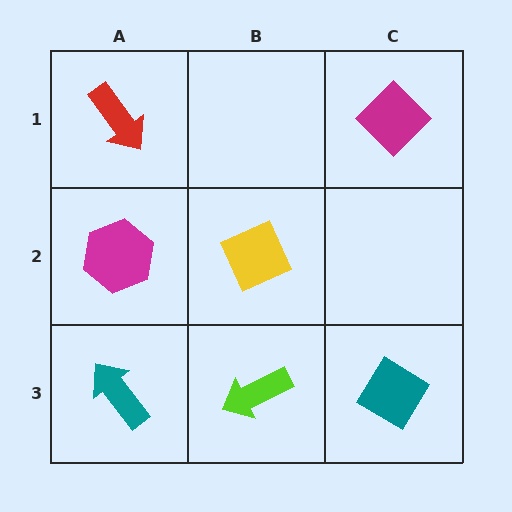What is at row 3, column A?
A teal arrow.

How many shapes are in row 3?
3 shapes.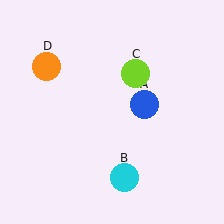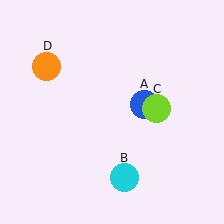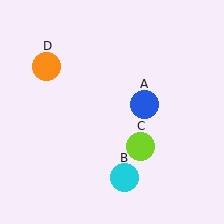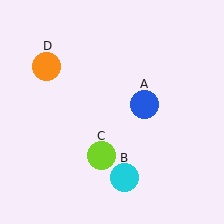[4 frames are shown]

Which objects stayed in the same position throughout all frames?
Blue circle (object A) and cyan circle (object B) and orange circle (object D) remained stationary.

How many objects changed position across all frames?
1 object changed position: lime circle (object C).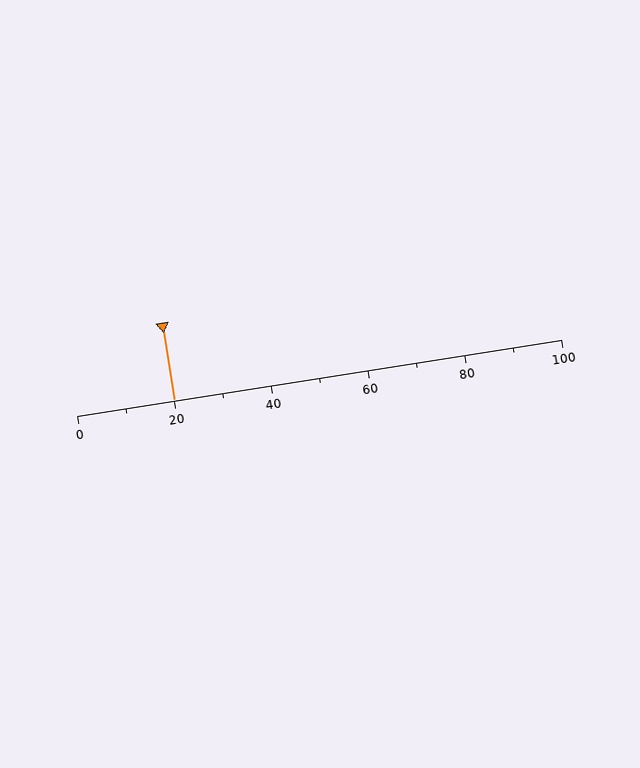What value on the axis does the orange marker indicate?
The marker indicates approximately 20.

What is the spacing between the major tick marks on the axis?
The major ticks are spaced 20 apart.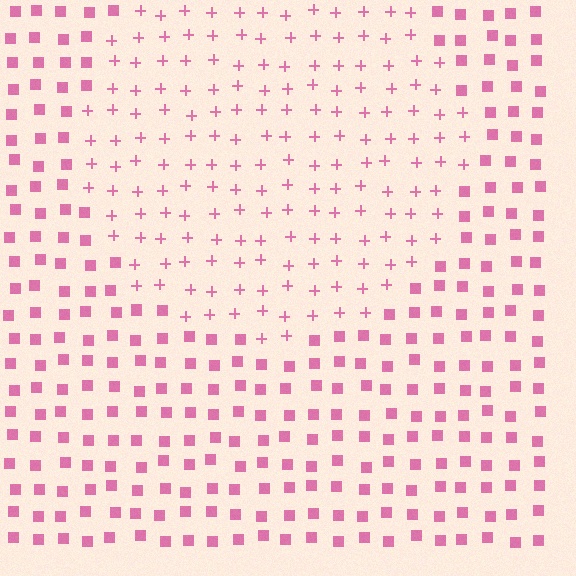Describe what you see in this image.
The image is filled with small pink elements arranged in a uniform grid. A circle-shaped region contains plus signs, while the surrounding area contains squares. The boundary is defined purely by the change in element shape.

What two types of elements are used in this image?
The image uses plus signs inside the circle region and squares outside it.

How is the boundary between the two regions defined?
The boundary is defined by a change in element shape: plus signs inside vs. squares outside. All elements share the same color and spacing.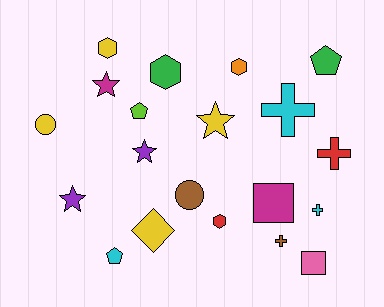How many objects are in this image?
There are 20 objects.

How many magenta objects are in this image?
There are 2 magenta objects.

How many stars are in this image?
There are 4 stars.